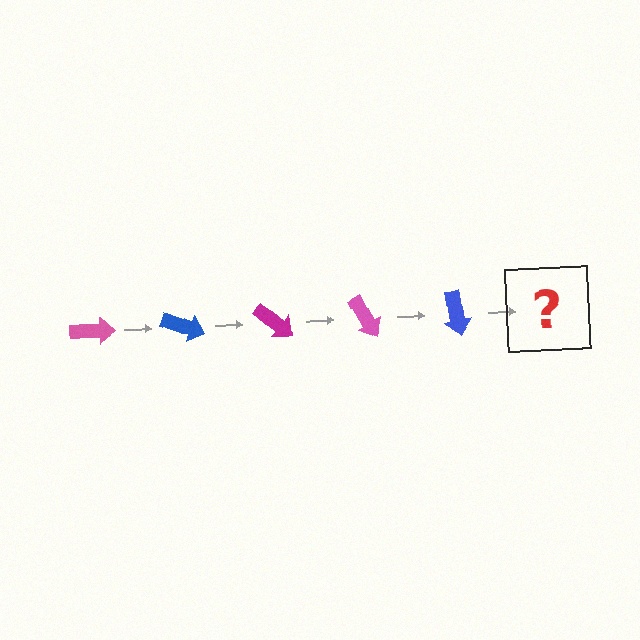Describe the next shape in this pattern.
It should be a magenta arrow, rotated 100 degrees from the start.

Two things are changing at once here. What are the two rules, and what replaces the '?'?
The two rules are that it rotates 20 degrees each step and the color cycles through pink, blue, and magenta. The '?' should be a magenta arrow, rotated 100 degrees from the start.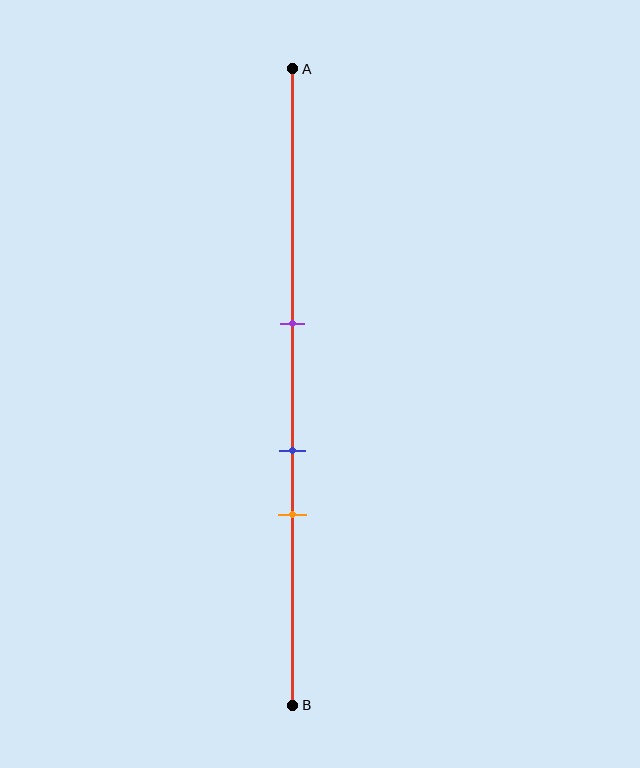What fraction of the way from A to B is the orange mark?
The orange mark is approximately 70% (0.7) of the way from A to B.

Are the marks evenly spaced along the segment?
Yes, the marks are approximately evenly spaced.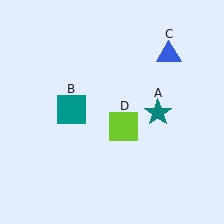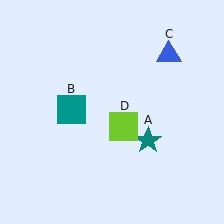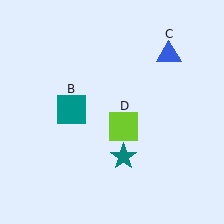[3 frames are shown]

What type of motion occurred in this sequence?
The teal star (object A) rotated clockwise around the center of the scene.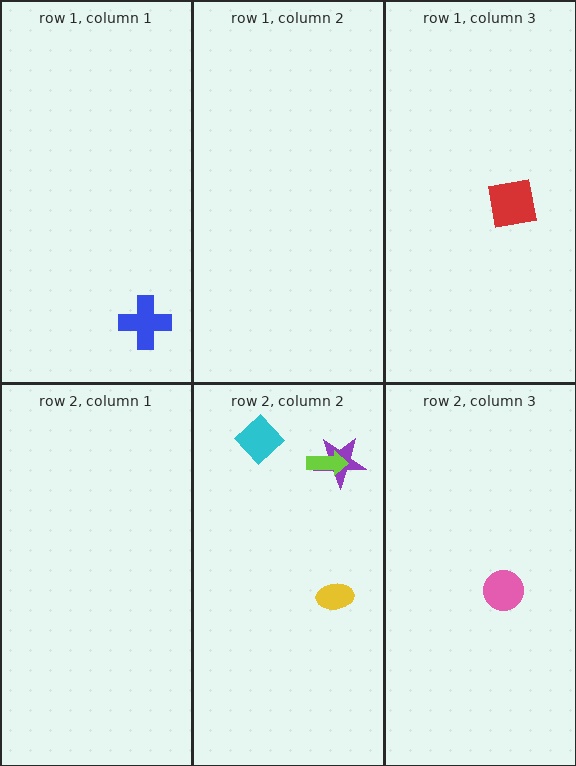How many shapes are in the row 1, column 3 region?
1.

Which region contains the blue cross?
The row 1, column 1 region.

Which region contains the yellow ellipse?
The row 2, column 2 region.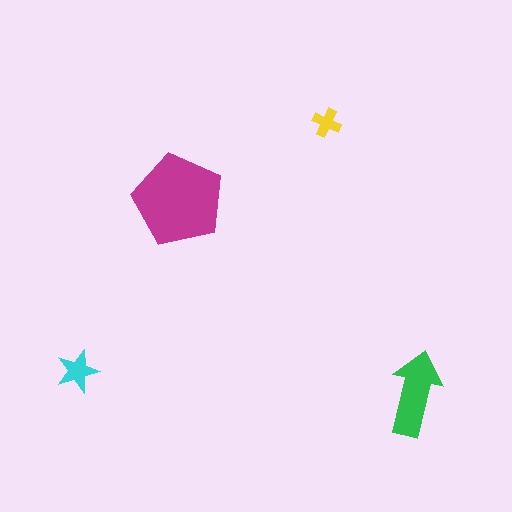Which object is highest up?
The yellow cross is topmost.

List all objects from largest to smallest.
The magenta pentagon, the green arrow, the cyan star, the yellow cross.